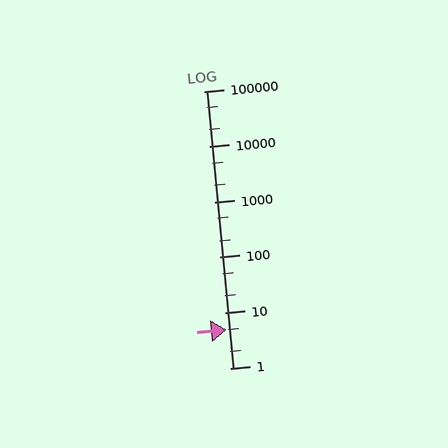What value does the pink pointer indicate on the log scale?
The pointer indicates approximately 4.9.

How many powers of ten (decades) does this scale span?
The scale spans 5 decades, from 1 to 100000.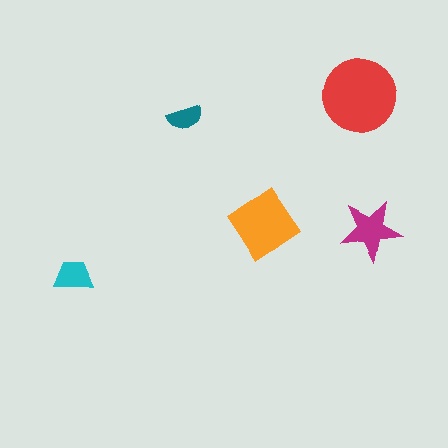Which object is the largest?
The red circle.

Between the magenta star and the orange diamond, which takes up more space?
The orange diamond.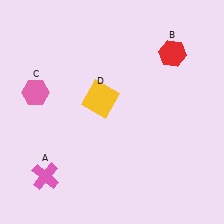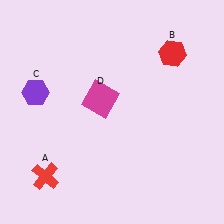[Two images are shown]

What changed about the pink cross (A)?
In Image 1, A is pink. In Image 2, it changed to red.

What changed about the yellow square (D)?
In Image 1, D is yellow. In Image 2, it changed to magenta.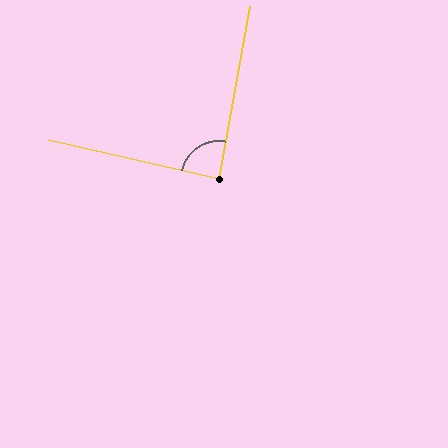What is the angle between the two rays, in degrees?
Approximately 87 degrees.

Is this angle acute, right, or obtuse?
It is approximately a right angle.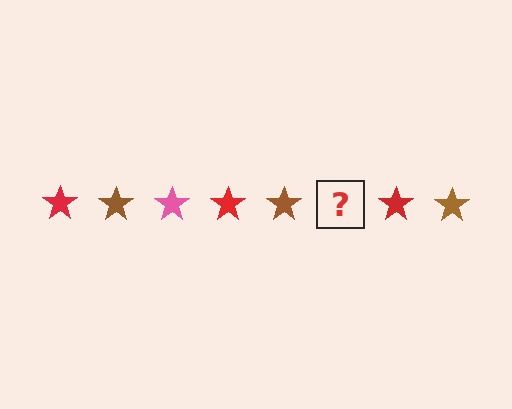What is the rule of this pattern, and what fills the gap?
The rule is that the pattern cycles through red, brown, pink stars. The gap should be filled with a pink star.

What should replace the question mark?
The question mark should be replaced with a pink star.